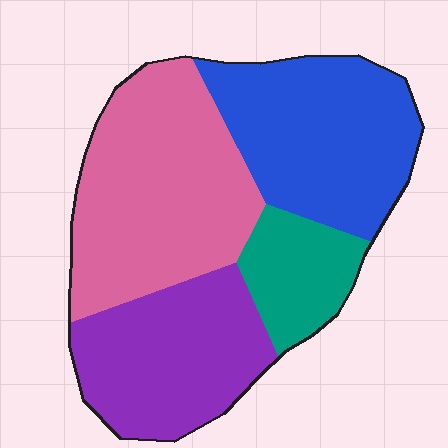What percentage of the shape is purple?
Purple takes up less than a quarter of the shape.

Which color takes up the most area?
Pink, at roughly 35%.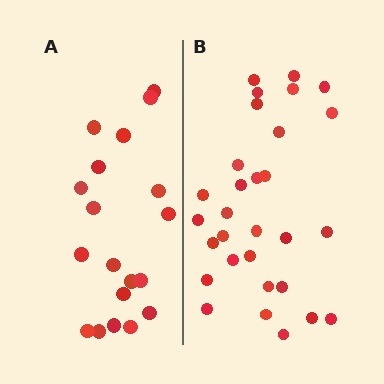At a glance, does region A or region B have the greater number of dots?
Region B (the right region) has more dots.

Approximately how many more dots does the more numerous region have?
Region B has roughly 12 or so more dots than region A.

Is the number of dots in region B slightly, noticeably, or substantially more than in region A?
Region B has substantially more. The ratio is roughly 1.6 to 1.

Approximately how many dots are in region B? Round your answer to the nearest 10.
About 30 dots.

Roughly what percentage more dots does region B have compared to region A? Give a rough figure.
About 60% more.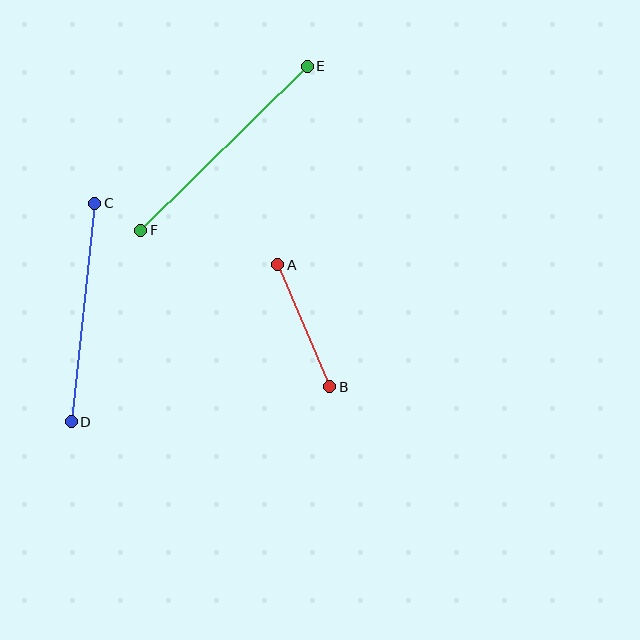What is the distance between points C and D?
The distance is approximately 220 pixels.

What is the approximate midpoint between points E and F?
The midpoint is at approximately (224, 148) pixels.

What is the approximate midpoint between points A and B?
The midpoint is at approximately (304, 326) pixels.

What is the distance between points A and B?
The distance is approximately 133 pixels.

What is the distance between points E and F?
The distance is approximately 234 pixels.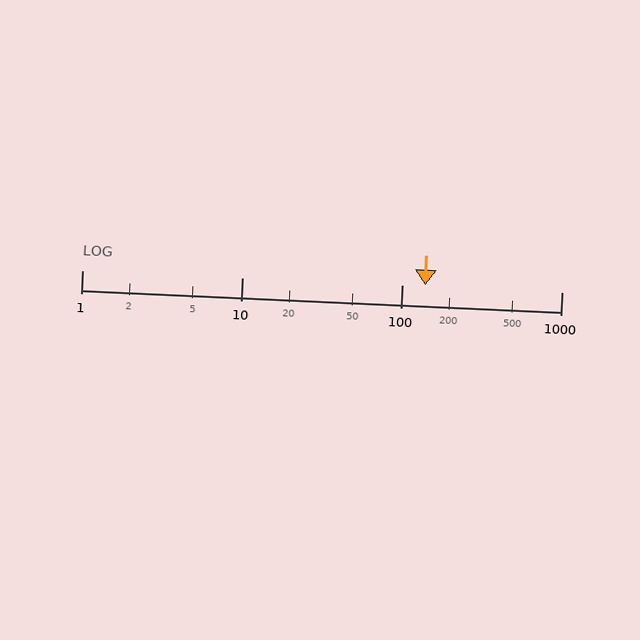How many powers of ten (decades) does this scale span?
The scale spans 3 decades, from 1 to 1000.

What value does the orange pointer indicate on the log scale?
The pointer indicates approximately 140.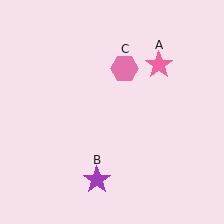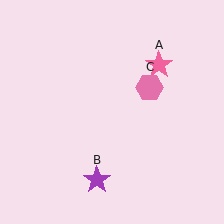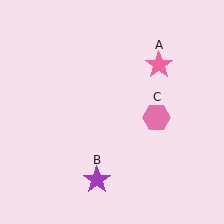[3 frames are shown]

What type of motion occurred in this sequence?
The pink hexagon (object C) rotated clockwise around the center of the scene.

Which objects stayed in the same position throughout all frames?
Pink star (object A) and purple star (object B) remained stationary.